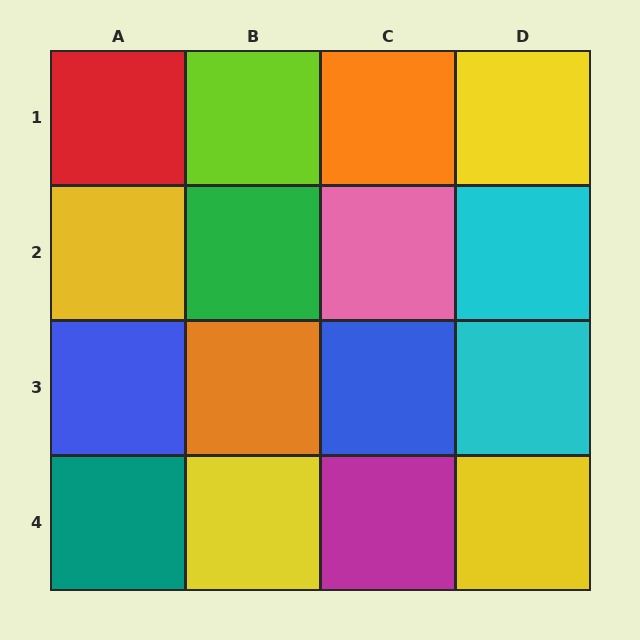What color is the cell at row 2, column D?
Cyan.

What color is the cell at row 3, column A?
Blue.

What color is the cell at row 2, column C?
Pink.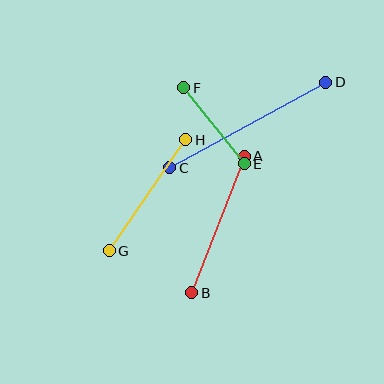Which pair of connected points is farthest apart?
Points C and D are farthest apart.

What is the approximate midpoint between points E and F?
The midpoint is at approximately (214, 126) pixels.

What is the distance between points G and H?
The distance is approximately 135 pixels.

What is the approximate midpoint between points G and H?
The midpoint is at approximately (148, 195) pixels.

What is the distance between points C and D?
The distance is approximately 178 pixels.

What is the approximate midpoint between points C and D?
The midpoint is at approximately (248, 125) pixels.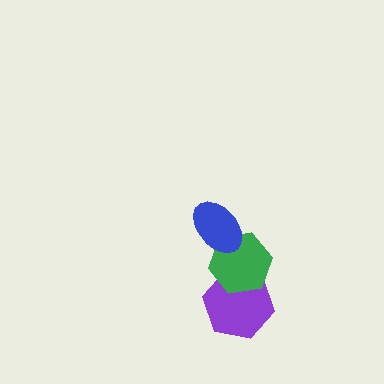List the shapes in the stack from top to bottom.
From top to bottom: the blue ellipse, the green hexagon, the purple hexagon.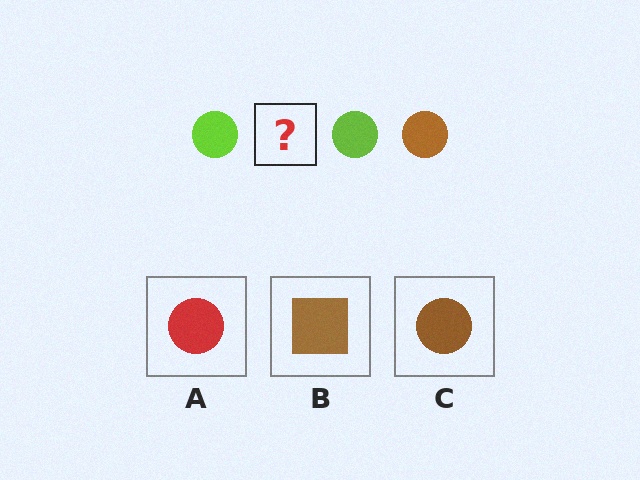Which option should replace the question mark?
Option C.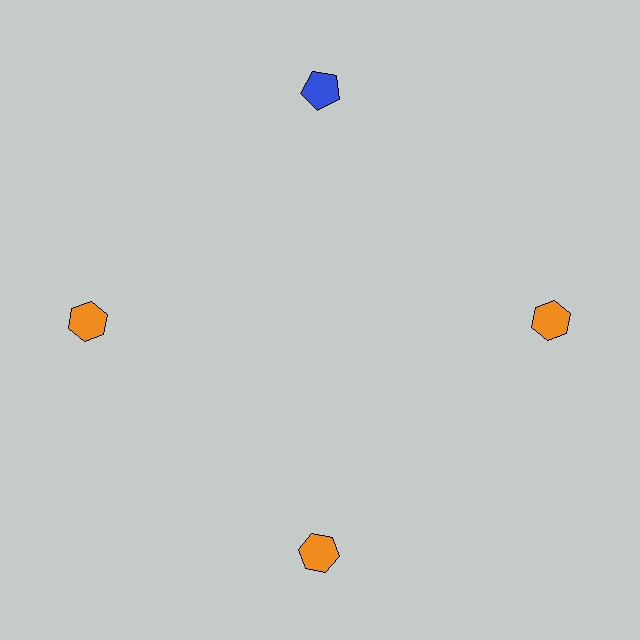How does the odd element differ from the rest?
It differs in both color (blue instead of orange) and shape (pentagon instead of hexagon).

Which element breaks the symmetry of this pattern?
The blue pentagon at roughly the 12 o'clock position breaks the symmetry. All other shapes are orange hexagons.